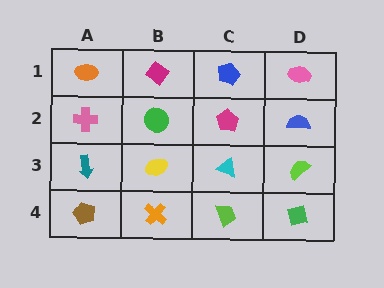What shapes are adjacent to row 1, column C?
A magenta pentagon (row 2, column C), a magenta diamond (row 1, column B), a pink ellipse (row 1, column D).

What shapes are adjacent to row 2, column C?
A blue pentagon (row 1, column C), a cyan triangle (row 3, column C), a green circle (row 2, column B), a blue semicircle (row 2, column D).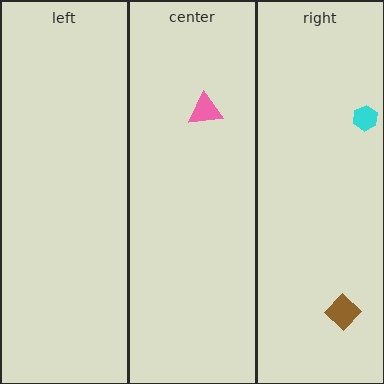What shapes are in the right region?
The cyan hexagon, the brown diamond.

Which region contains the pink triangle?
The center region.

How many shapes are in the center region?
1.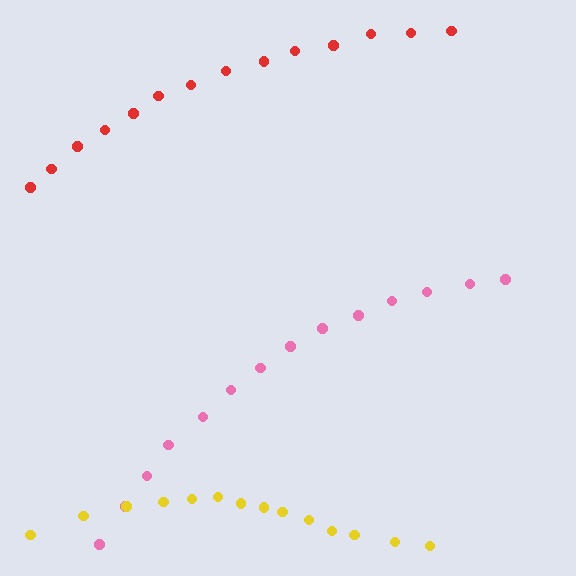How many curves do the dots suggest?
There are 3 distinct paths.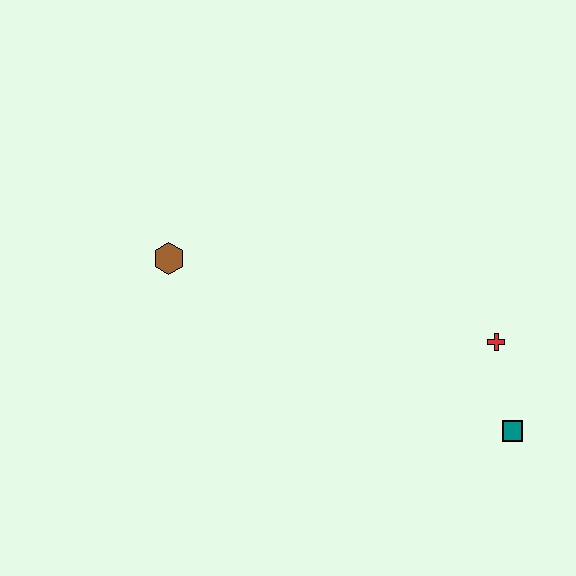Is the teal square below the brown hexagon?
Yes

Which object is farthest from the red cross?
The brown hexagon is farthest from the red cross.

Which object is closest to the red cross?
The teal square is closest to the red cross.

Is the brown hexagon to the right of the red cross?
No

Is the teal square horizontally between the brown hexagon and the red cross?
No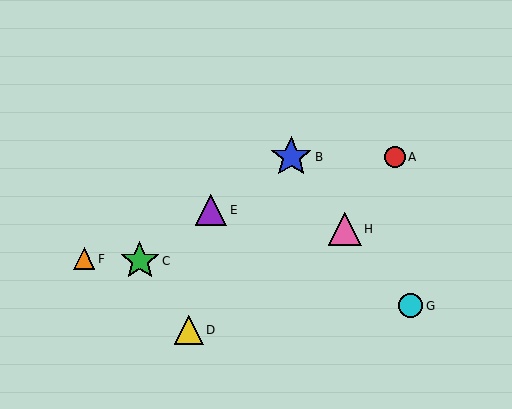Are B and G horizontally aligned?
No, B is at y≈157 and G is at y≈306.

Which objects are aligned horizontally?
Objects A, B are aligned horizontally.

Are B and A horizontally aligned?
Yes, both are at y≈157.